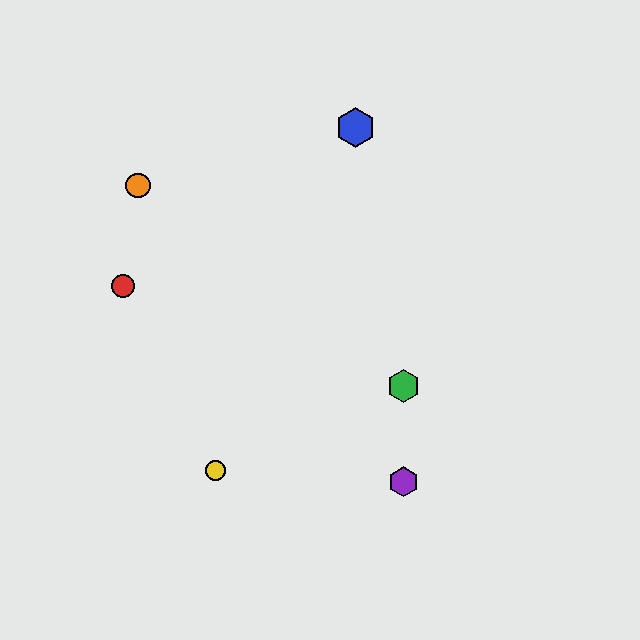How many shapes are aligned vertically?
2 shapes (the green hexagon, the purple hexagon) are aligned vertically.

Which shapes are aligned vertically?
The green hexagon, the purple hexagon are aligned vertically.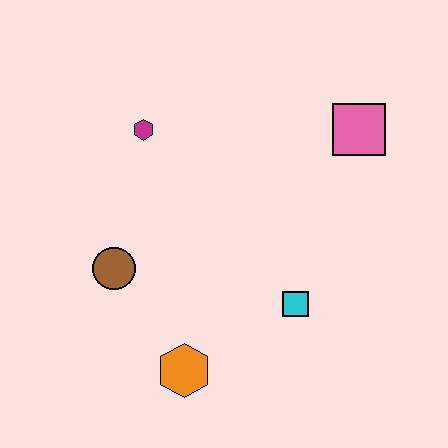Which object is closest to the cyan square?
The orange hexagon is closest to the cyan square.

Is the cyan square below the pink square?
Yes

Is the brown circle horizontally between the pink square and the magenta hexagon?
No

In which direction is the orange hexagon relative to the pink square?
The orange hexagon is below the pink square.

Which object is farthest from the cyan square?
The magenta hexagon is farthest from the cyan square.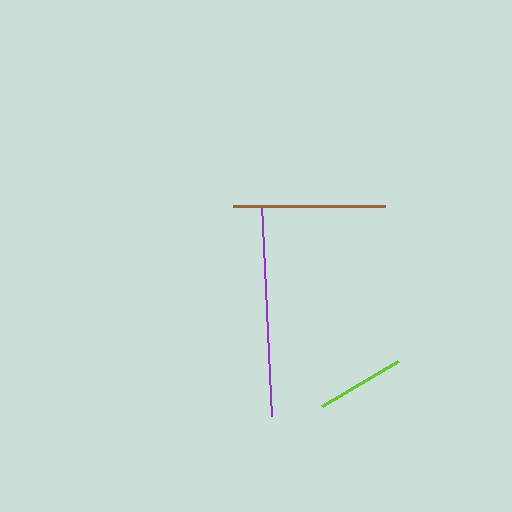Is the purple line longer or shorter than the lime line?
The purple line is longer than the lime line.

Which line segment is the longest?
The purple line is the longest at approximately 211 pixels.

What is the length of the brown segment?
The brown segment is approximately 152 pixels long.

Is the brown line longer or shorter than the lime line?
The brown line is longer than the lime line.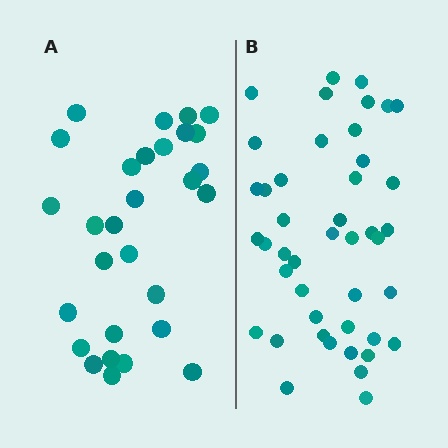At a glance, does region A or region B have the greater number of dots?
Region B (the right region) has more dots.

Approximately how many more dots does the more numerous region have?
Region B has approximately 15 more dots than region A.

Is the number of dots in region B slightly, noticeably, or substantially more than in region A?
Region B has substantially more. The ratio is roughly 1.5 to 1.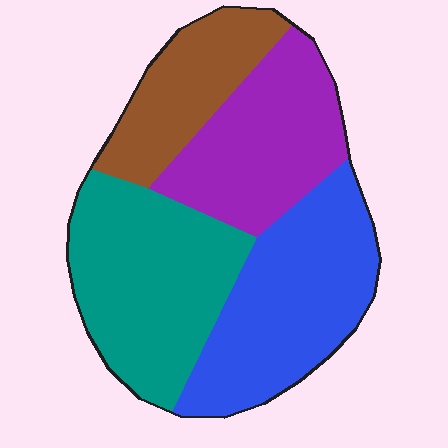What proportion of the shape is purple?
Purple covers around 25% of the shape.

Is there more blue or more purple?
Blue.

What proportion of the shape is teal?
Teal takes up about one third (1/3) of the shape.